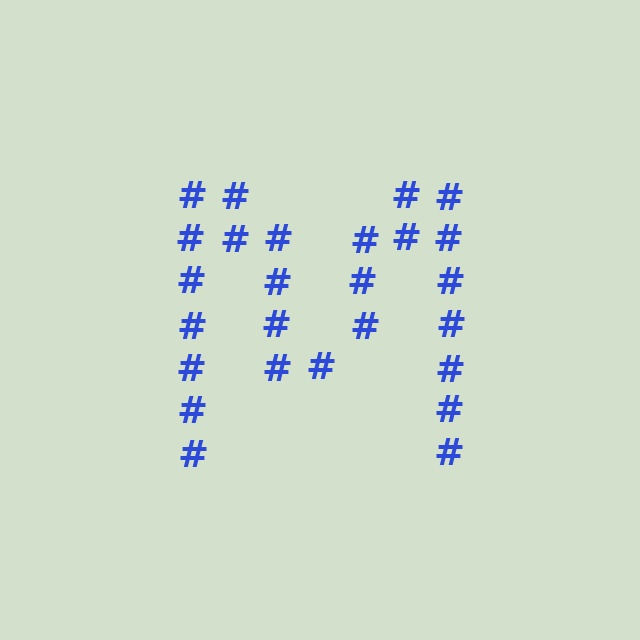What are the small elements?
The small elements are hash symbols.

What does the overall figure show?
The overall figure shows the letter M.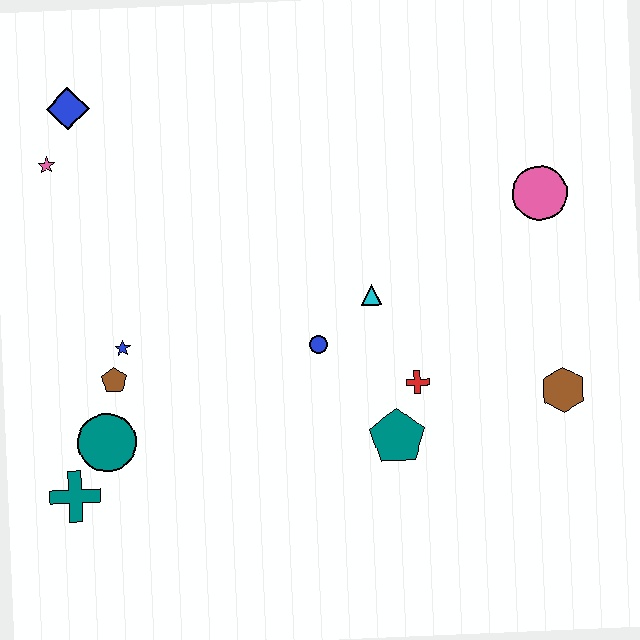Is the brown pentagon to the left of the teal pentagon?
Yes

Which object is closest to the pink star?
The blue diamond is closest to the pink star.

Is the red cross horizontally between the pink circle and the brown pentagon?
Yes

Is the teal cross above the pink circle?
No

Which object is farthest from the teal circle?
The pink circle is farthest from the teal circle.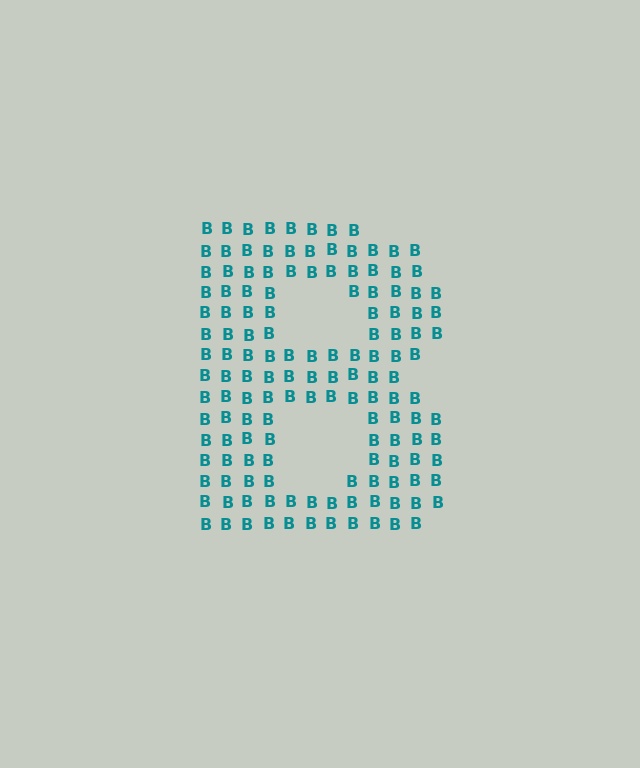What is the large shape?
The large shape is the letter B.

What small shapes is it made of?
It is made of small letter B's.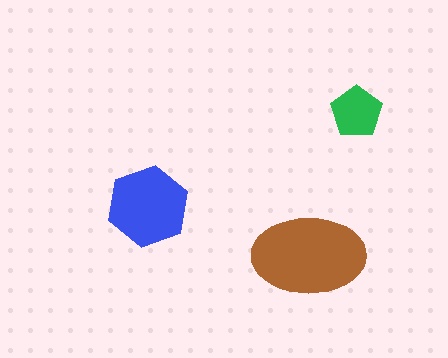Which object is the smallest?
The green pentagon.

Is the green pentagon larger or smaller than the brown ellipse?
Smaller.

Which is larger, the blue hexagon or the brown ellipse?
The brown ellipse.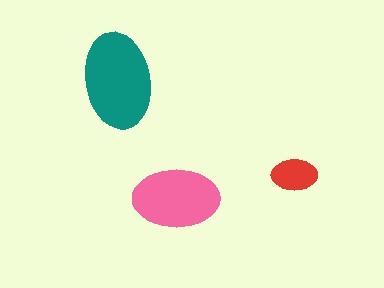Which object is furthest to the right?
The red ellipse is rightmost.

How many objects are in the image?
There are 3 objects in the image.